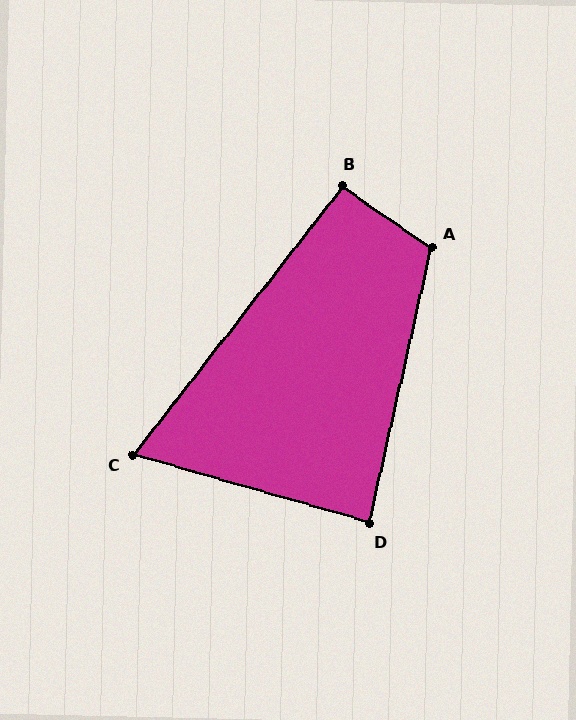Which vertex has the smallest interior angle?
C, at approximately 68 degrees.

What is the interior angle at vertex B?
Approximately 93 degrees (approximately right).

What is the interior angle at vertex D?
Approximately 87 degrees (approximately right).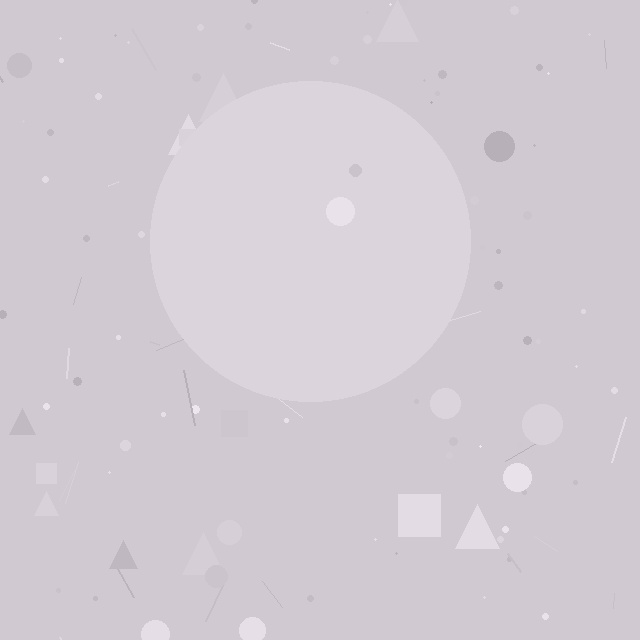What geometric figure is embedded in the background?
A circle is embedded in the background.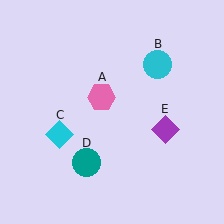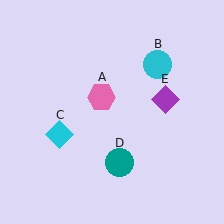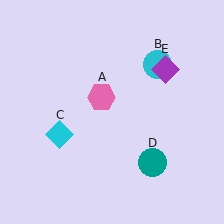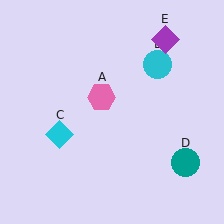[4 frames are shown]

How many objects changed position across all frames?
2 objects changed position: teal circle (object D), purple diamond (object E).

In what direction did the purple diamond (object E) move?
The purple diamond (object E) moved up.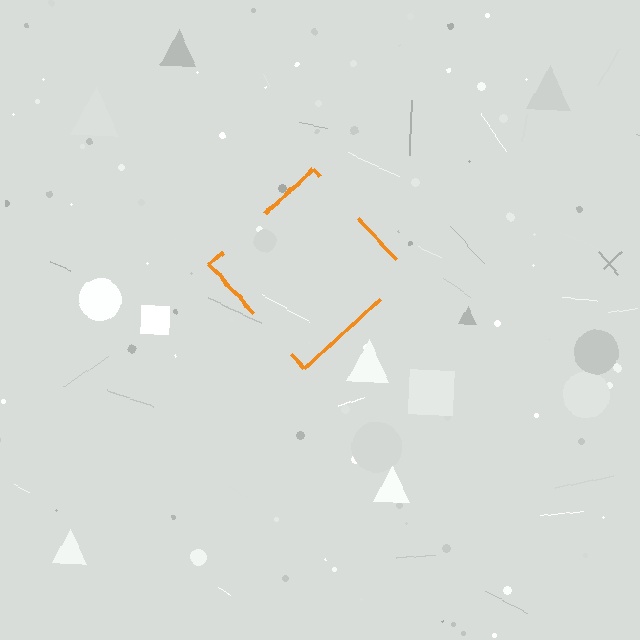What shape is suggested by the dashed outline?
The dashed outline suggests a diamond.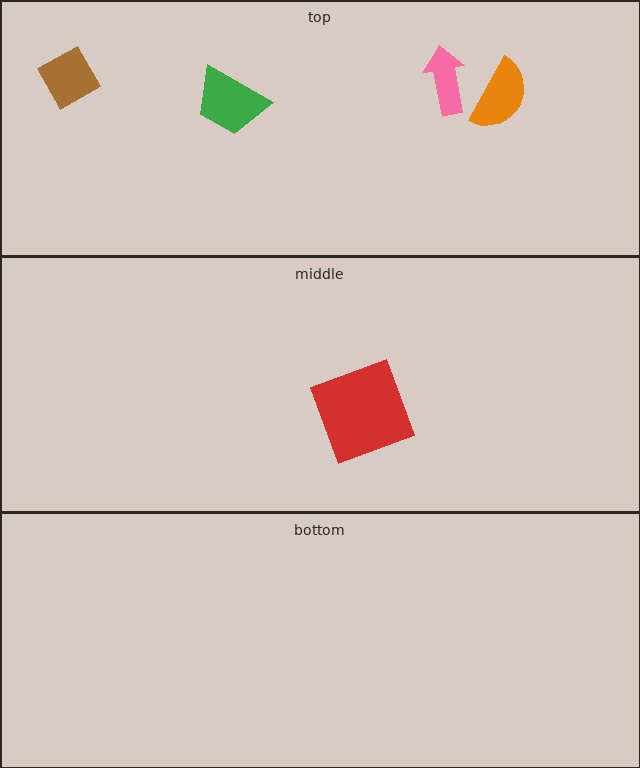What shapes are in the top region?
The orange semicircle, the brown diamond, the green trapezoid, the pink arrow.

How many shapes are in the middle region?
1.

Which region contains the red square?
The middle region.